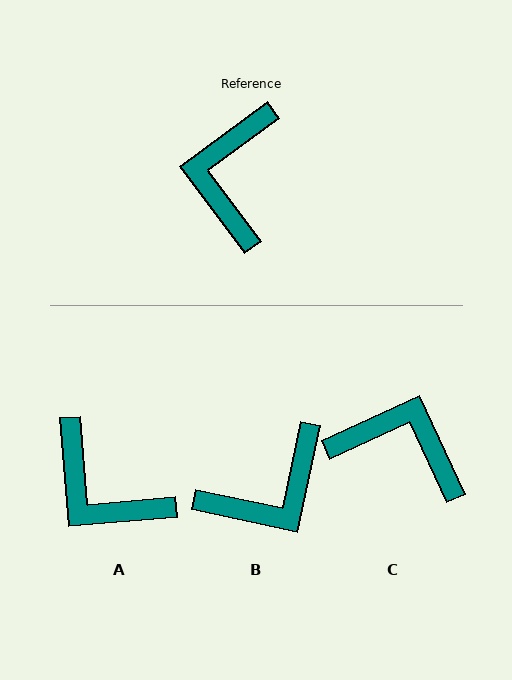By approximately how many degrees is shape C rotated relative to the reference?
Approximately 102 degrees clockwise.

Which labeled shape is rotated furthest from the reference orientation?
B, about 131 degrees away.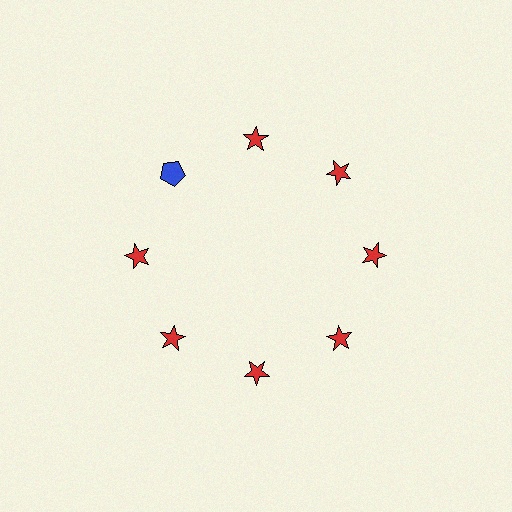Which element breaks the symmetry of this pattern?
The blue pentagon at roughly the 10 o'clock position breaks the symmetry. All other shapes are red stars.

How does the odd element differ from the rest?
It differs in both color (blue instead of red) and shape (pentagon instead of star).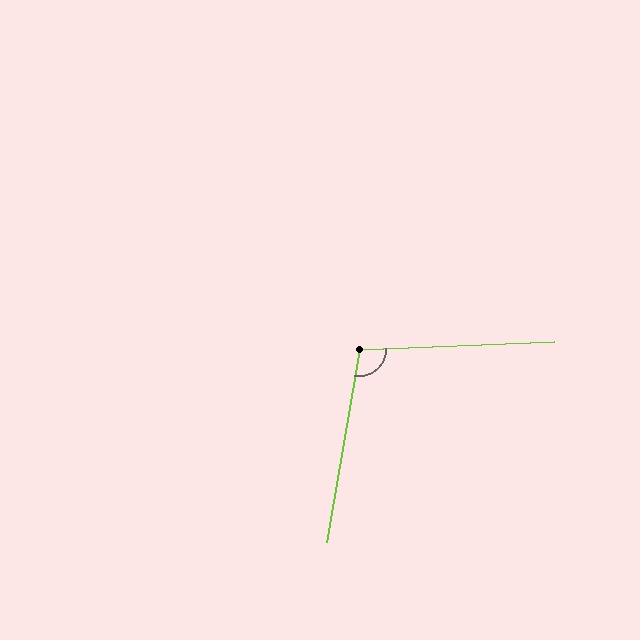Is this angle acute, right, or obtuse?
It is obtuse.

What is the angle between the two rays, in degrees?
Approximately 102 degrees.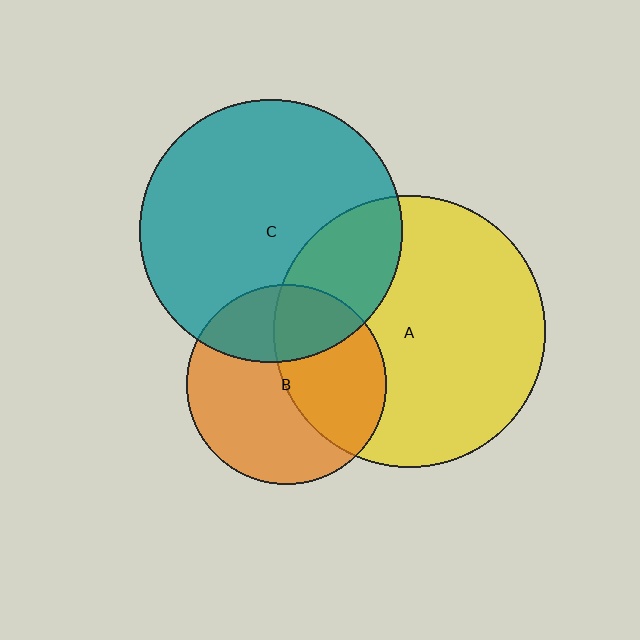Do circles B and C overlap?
Yes.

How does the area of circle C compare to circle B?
Approximately 1.7 times.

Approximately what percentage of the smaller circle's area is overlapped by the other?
Approximately 30%.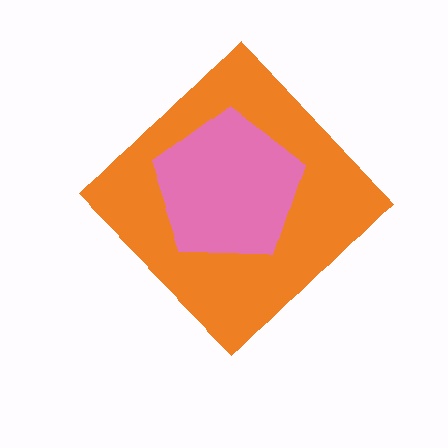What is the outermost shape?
The orange diamond.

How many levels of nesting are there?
2.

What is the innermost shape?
The pink pentagon.